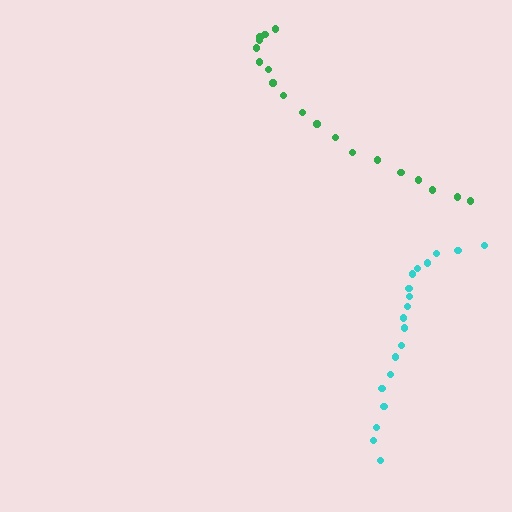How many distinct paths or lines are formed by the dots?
There are 2 distinct paths.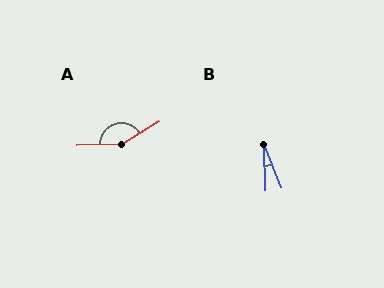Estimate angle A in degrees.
Approximately 151 degrees.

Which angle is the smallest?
B, at approximately 19 degrees.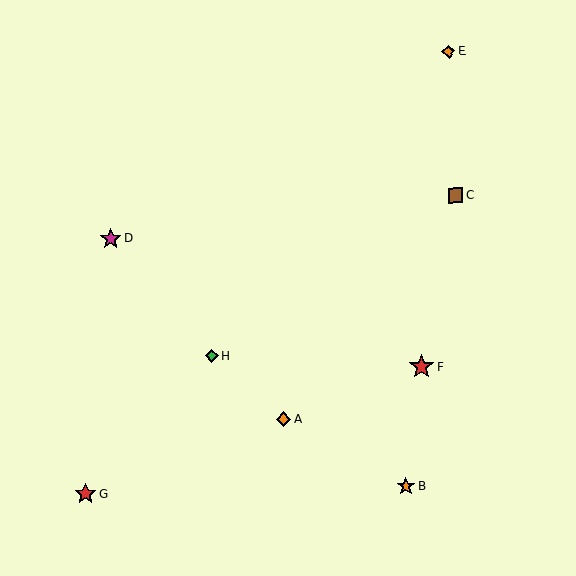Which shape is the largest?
The red star (labeled F) is the largest.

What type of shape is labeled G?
Shape G is a red star.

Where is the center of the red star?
The center of the red star is at (422, 367).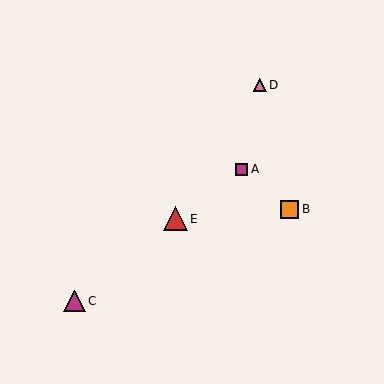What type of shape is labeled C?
Shape C is a magenta triangle.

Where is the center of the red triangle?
The center of the red triangle is at (175, 219).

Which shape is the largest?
The red triangle (labeled E) is the largest.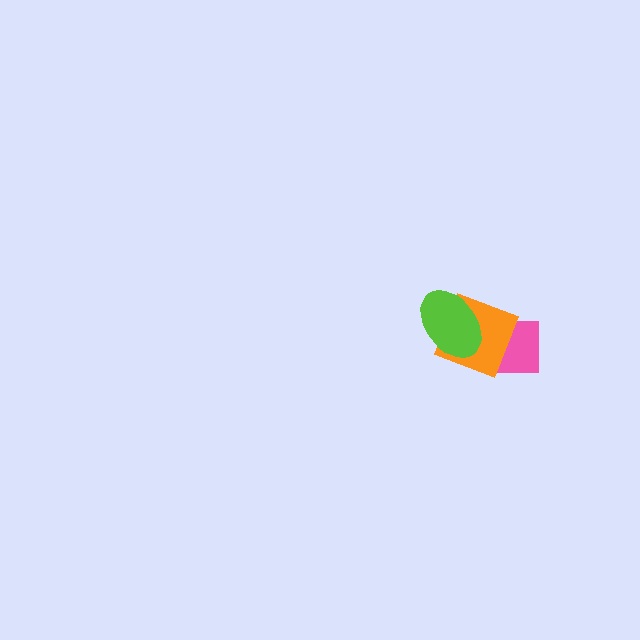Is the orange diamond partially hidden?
Yes, it is partially covered by another shape.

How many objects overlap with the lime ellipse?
1 object overlaps with the lime ellipse.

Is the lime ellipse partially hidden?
No, no other shape covers it.